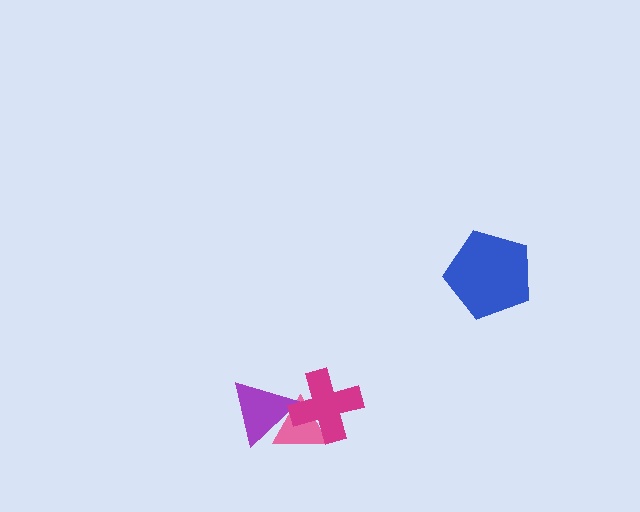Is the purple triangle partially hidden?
Yes, it is partially covered by another shape.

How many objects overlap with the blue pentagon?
0 objects overlap with the blue pentagon.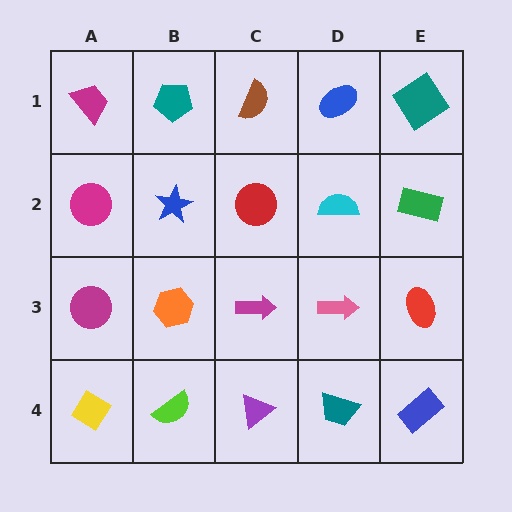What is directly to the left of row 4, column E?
A teal trapezoid.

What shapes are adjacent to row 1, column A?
A magenta circle (row 2, column A), a teal pentagon (row 1, column B).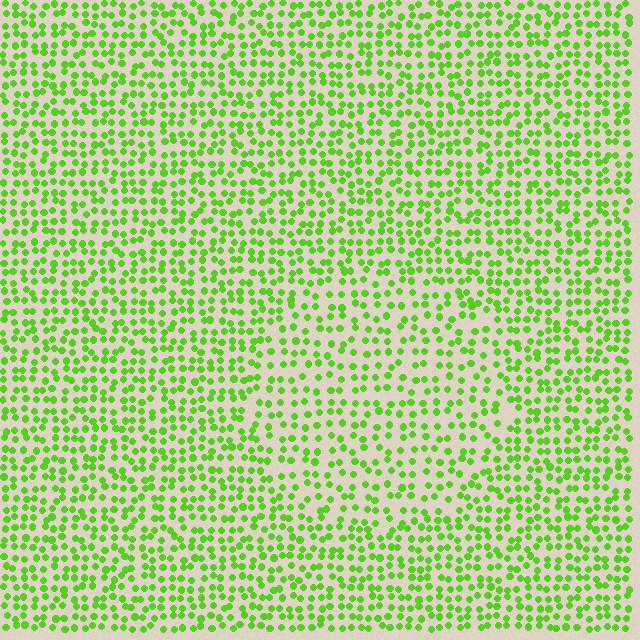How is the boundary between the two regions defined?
The boundary is defined by a change in element density (approximately 1.5x ratio). All elements are the same color, size, and shape.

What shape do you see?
I see a circle.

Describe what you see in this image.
The image contains small lime elements arranged at two different densities. A circle-shaped region is visible where the elements are less densely packed than the surrounding area.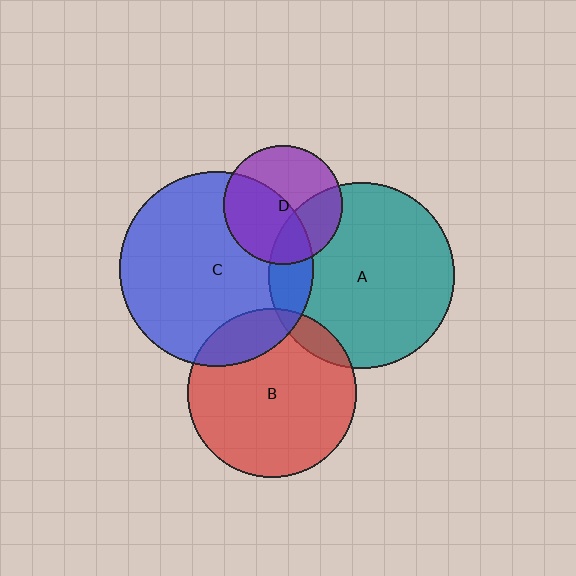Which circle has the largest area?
Circle C (blue).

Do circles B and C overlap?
Yes.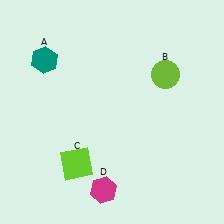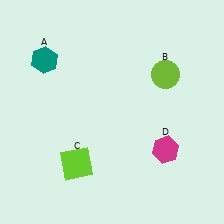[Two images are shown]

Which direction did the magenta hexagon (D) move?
The magenta hexagon (D) moved right.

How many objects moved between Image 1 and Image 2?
1 object moved between the two images.